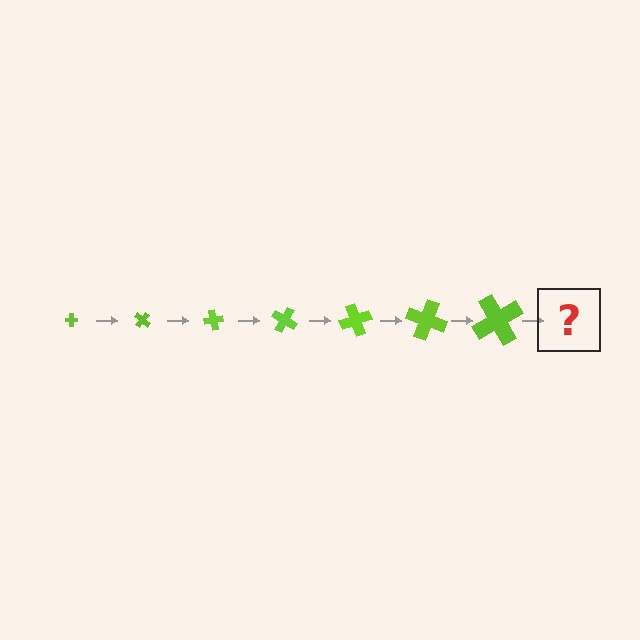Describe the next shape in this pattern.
It should be a cross, larger than the previous one and rotated 280 degrees from the start.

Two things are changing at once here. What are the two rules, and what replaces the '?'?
The two rules are that the cross grows larger each step and it rotates 40 degrees each step. The '?' should be a cross, larger than the previous one and rotated 280 degrees from the start.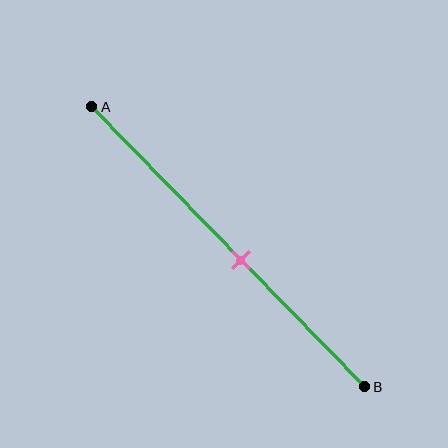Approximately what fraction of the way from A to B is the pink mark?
The pink mark is approximately 55% of the way from A to B.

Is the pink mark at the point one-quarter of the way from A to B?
No, the mark is at about 55% from A, not at the 25% one-quarter point.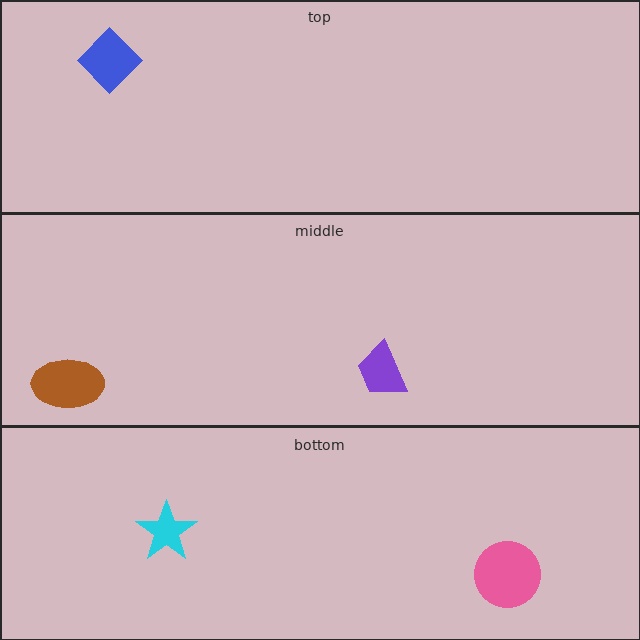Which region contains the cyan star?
The bottom region.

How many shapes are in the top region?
1.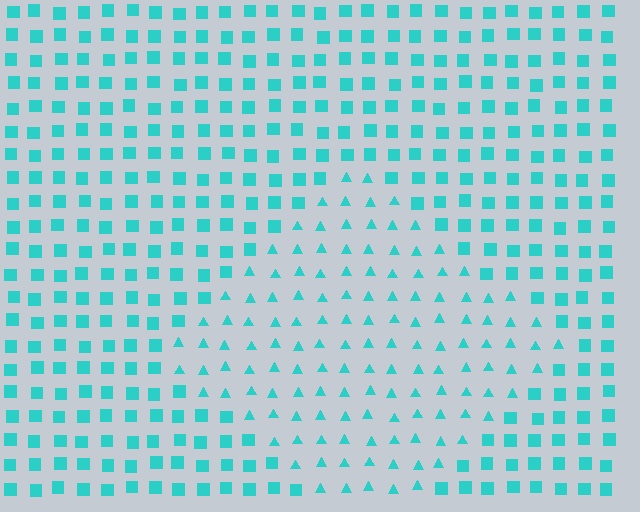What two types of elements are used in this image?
The image uses triangles inside the diamond region and squares outside it.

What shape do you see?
I see a diamond.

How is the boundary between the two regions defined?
The boundary is defined by a change in element shape: triangles inside vs. squares outside. All elements share the same color and spacing.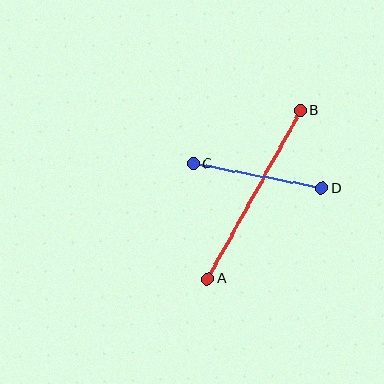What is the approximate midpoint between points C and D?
The midpoint is at approximately (257, 176) pixels.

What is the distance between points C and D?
The distance is approximately 131 pixels.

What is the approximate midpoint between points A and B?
The midpoint is at approximately (254, 195) pixels.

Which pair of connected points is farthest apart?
Points A and B are farthest apart.